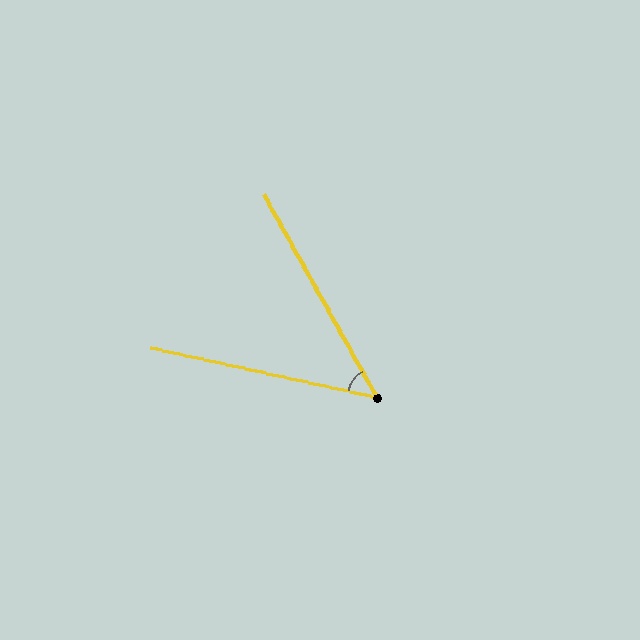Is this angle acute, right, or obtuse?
It is acute.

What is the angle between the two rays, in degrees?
Approximately 49 degrees.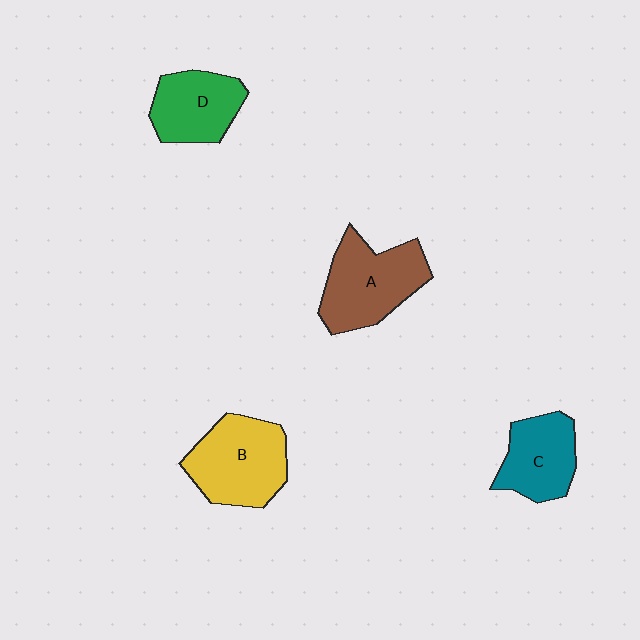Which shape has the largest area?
Shape B (yellow).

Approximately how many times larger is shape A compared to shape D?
Approximately 1.3 times.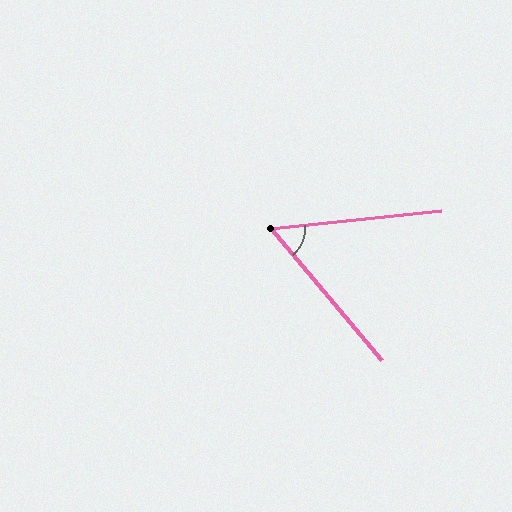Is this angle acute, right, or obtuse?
It is acute.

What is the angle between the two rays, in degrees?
Approximately 56 degrees.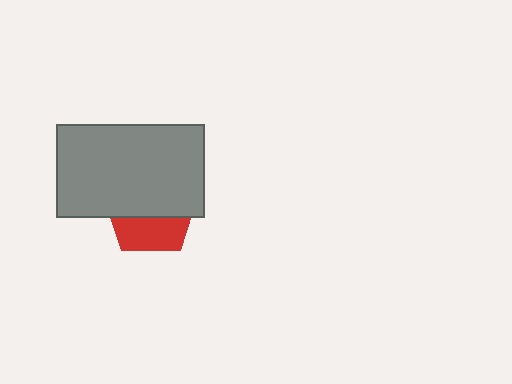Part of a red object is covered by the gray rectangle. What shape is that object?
It is a pentagon.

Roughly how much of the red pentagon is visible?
A small part of it is visible (roughly 39%).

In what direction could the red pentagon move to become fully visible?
The red pentagon could move down. That would shift it out from behind the gray rectangle entirely.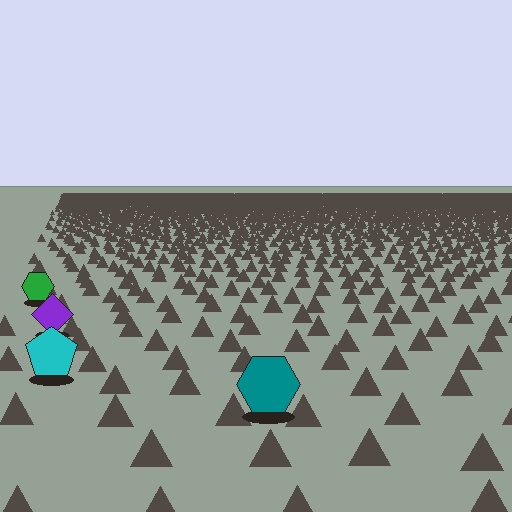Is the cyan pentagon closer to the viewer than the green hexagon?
Yes. The cyan pentagon is closer — you can tell from the texture gradient: the ground texture is coarser near it.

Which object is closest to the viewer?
The teal hexagon is closest. The texture marks near it are larger and more spread out.